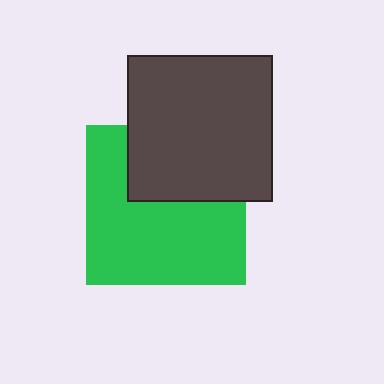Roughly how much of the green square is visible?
About half of it is visible (roughly 65%).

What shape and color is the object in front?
The object in front is a dark gray square.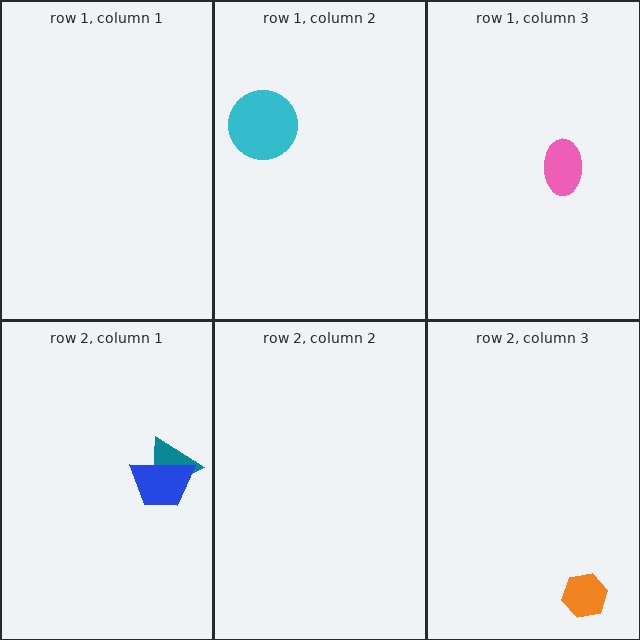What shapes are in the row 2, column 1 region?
The teal triangle, the blue trapezoid.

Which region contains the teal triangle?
The row 2, column 1 region.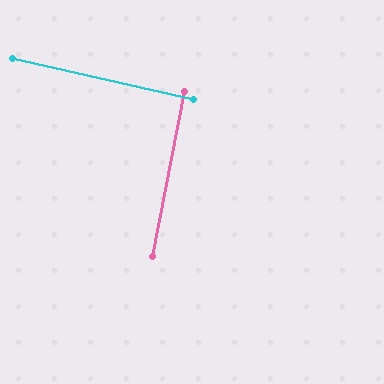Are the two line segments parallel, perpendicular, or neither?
Perpendicular — they meet at approximately 88°.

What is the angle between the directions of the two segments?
Approximately 88 degrees.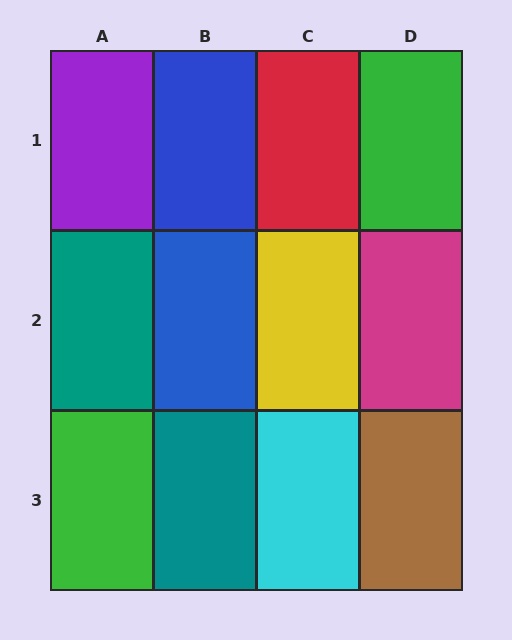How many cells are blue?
2 cells are blue.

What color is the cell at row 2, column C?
Yellow.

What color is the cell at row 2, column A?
Teal.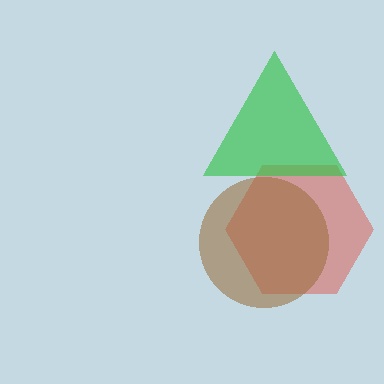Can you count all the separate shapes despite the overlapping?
Yes, there are 3 separate shapes.